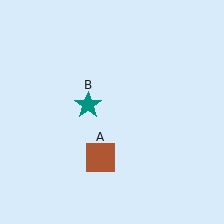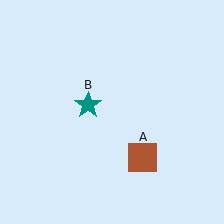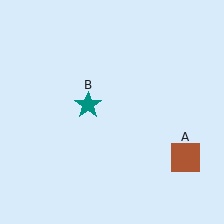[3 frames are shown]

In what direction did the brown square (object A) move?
The brown square (object A) moved right.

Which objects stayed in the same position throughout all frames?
Teal star (object B) remained stationary.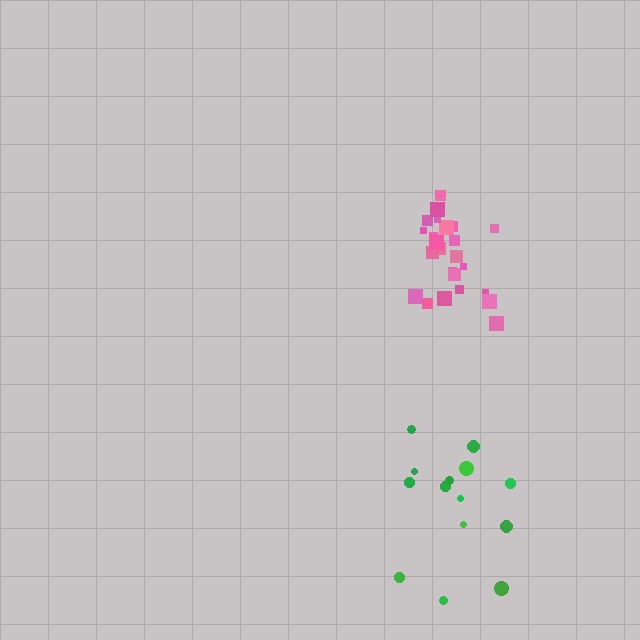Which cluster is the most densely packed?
Pink.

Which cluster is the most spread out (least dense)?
Green.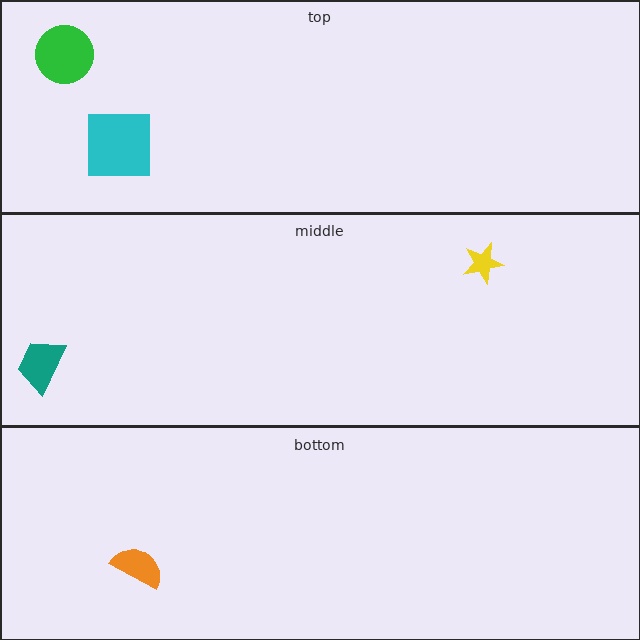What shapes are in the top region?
The cyan square, the green circle.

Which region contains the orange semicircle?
The bottom region.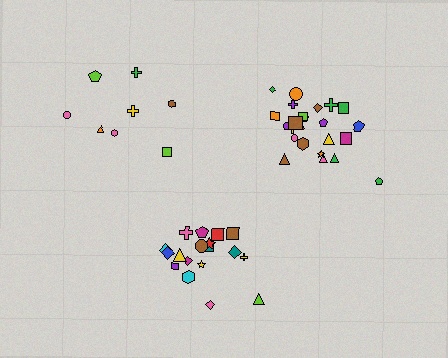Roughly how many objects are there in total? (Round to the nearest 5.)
Roughly 50 objects in total.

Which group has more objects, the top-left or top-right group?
The top-right group.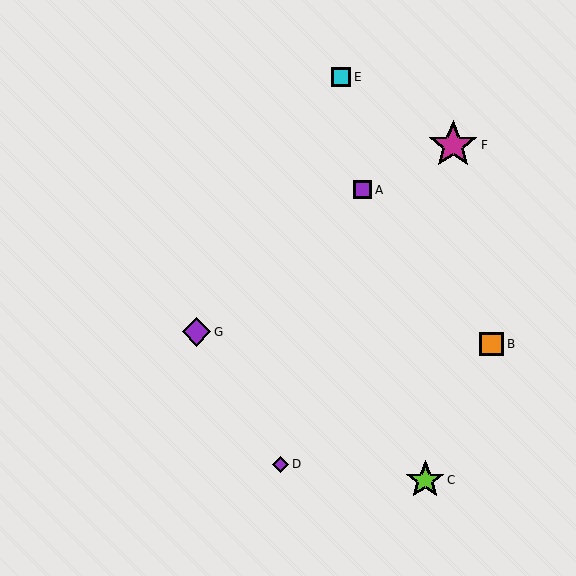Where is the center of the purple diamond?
The center of the purple diamond is at (196, 332).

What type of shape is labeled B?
Shape B is an orange square.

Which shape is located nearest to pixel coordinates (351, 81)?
The cyan square (labeled E) at (341, 77) is nearest to that location.